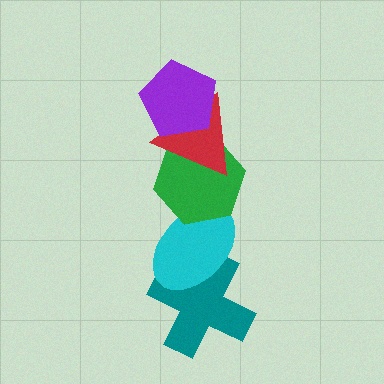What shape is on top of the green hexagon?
The red triangle is on top of the green hexagon.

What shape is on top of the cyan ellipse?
The green hexagon is on top of the cyan ellipse.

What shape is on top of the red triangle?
The purple pentagon is on top of the red triangle.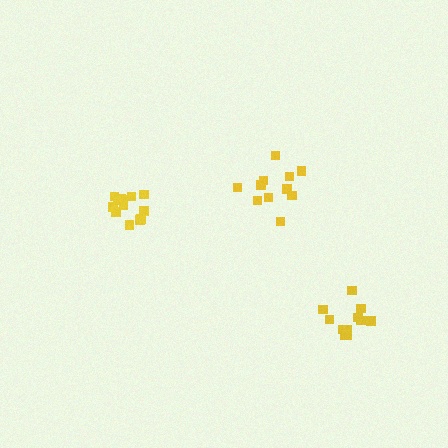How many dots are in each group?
Group 1: 13 dots, Group 2: 11 dots, Group 3: 11 dots (35 total).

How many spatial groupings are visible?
There are 3 spatial groupings.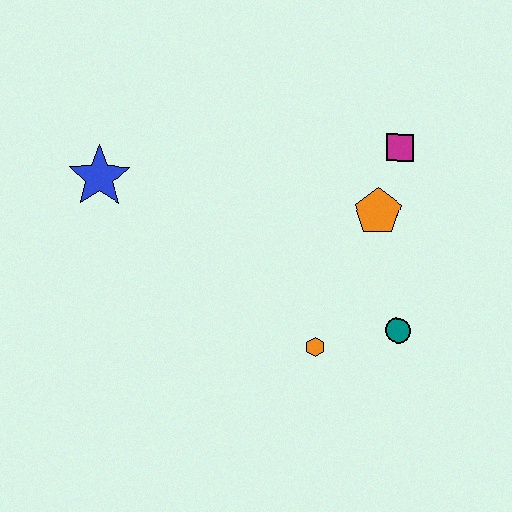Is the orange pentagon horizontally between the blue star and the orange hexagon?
No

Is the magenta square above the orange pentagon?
Yes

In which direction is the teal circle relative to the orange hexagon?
The teal circle is to the right of the orange hexagon.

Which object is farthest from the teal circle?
The blue star is farthest from the teal circle.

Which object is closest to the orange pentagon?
The magenta square is closest to the orange pentagon.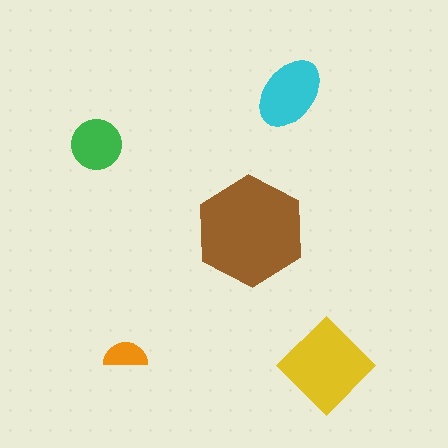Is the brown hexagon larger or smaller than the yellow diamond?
Larger.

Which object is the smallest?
The orange semicircle.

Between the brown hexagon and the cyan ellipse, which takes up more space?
The brown hexagon.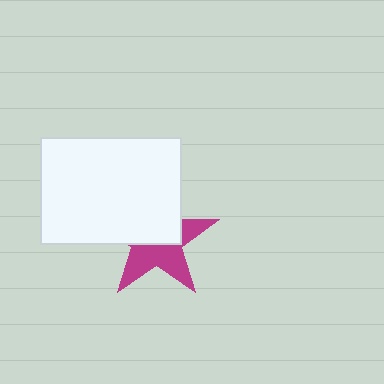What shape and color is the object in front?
The object in front is a white rectangle.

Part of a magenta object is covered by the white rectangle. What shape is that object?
It is a star.